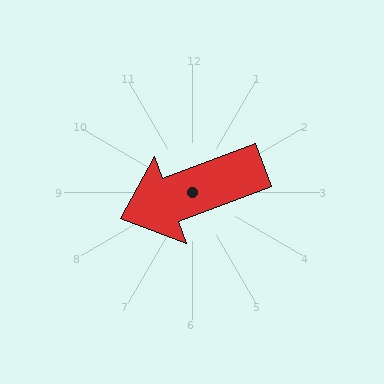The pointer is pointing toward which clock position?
Roughly 8 o'clock.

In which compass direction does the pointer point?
West.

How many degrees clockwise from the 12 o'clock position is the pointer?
Approximately 250 degrees.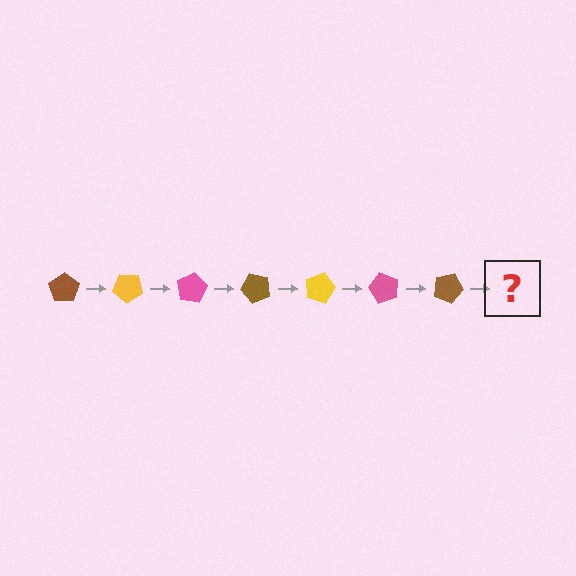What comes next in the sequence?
The next element should be a yellow pentagon, rotated 280 degrees from the start.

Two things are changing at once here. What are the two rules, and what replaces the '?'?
The two rules are that it rotates 40 degrees each step and the color cycles through brown, yellow, and pink. The '?' should be a yellow pentagon, rotated 280 degrees from the start.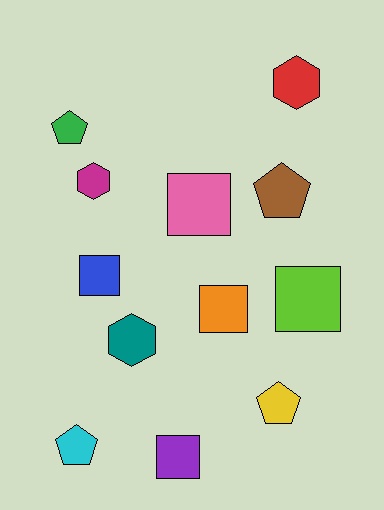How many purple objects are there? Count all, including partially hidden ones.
There is 1 purple object.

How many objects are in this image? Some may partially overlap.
There are 12 objects.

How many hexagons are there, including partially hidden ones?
There are 3 hexagons.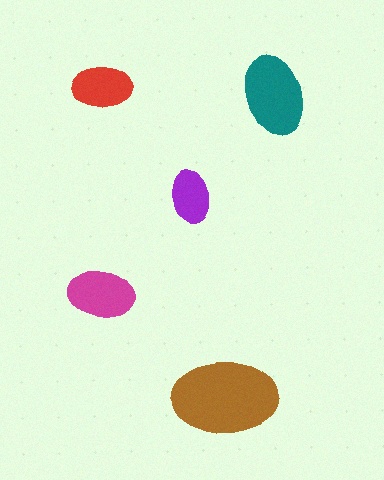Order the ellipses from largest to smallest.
the brown one, the teal one, the magenta one, the red one, the purple one.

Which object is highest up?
The red ellipse is topmost.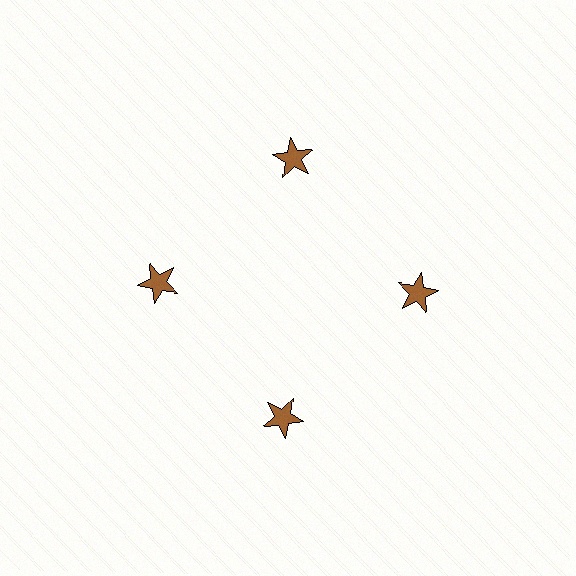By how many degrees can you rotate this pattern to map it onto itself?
The pattern maps onto itself every 90 degrees of rotation.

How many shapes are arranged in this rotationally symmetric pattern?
There are 4 shapes, arranged in 4 groups of 1.